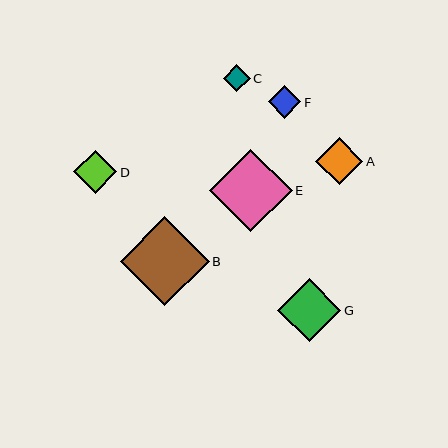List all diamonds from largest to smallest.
From largest to smallest: B, E, G, A, D, F, C.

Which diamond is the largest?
Diamond B is the largest with a size of approximately 89 pixels.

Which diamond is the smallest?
Diamond C is the smallest with a size of approximately 27 pixels.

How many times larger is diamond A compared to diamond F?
Diamond A is approximately 1.4 times the size of diamond F.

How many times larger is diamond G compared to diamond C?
Diamond G is approximately 2.3 times the size of diamond C.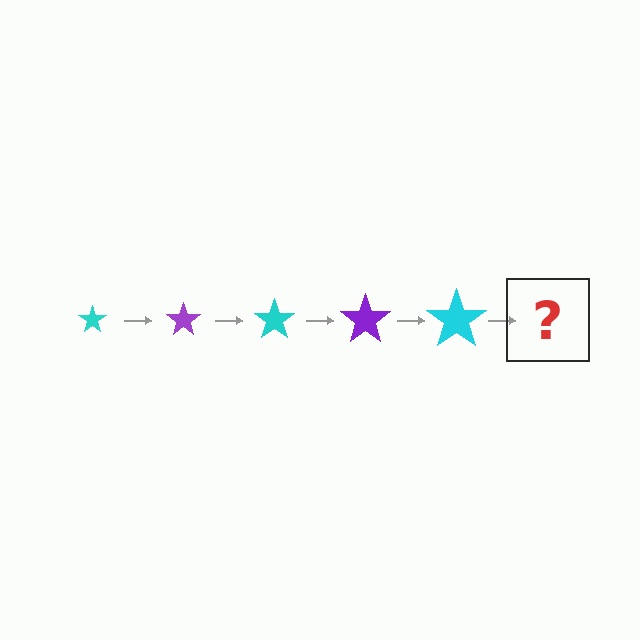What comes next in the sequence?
The next element should be a purple star, larger than the previous one.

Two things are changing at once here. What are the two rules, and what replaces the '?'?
The two rules are that the star grows larger each step and the color cycles through cyan and purple. The '?' should be a purple star, larger than the previous one.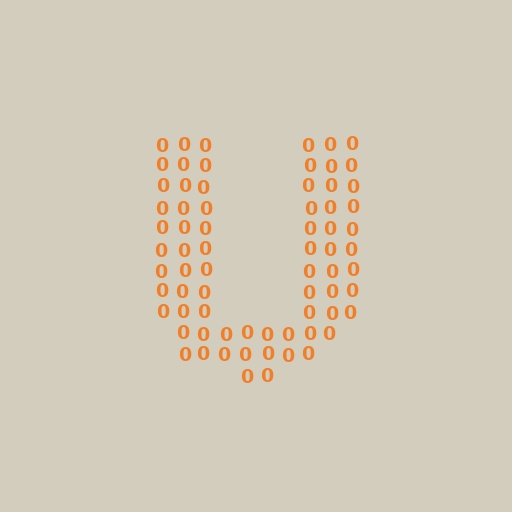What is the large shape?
The large shape is the letter U.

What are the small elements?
The small elements are digit 0's.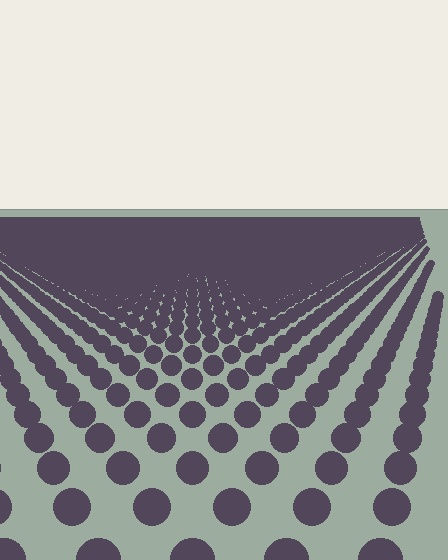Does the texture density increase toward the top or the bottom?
Density increases toward the top.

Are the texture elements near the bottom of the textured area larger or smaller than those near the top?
Larger. Near the bottom, elements are closer to the viewer and appear at a bigger on-screen size.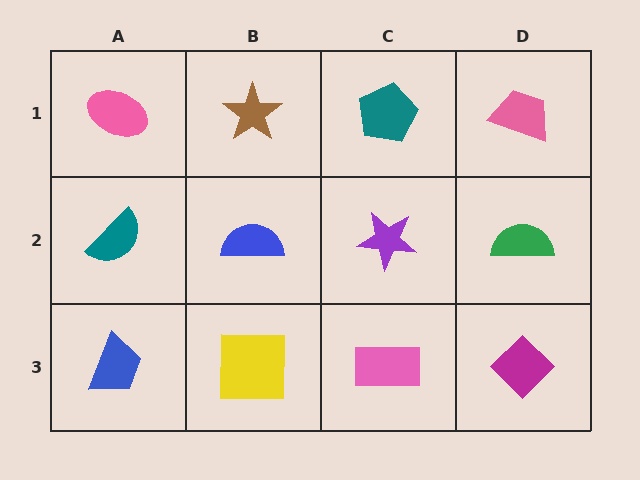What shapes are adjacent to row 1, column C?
A purple star (row 2, column C), a brown star (row 1, column B), a pink trapezoid (row 1, column D).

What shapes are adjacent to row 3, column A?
A teal semicircle (row 2, column A), a yellow square (row 3, column B).